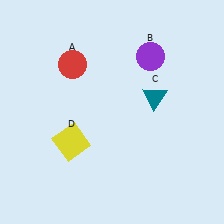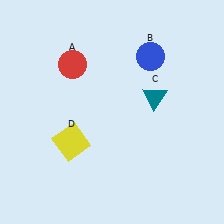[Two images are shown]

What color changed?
The circle (B) changed from purple in Image 1 to blue in Image 2.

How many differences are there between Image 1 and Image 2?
There is 1 difference between the two images.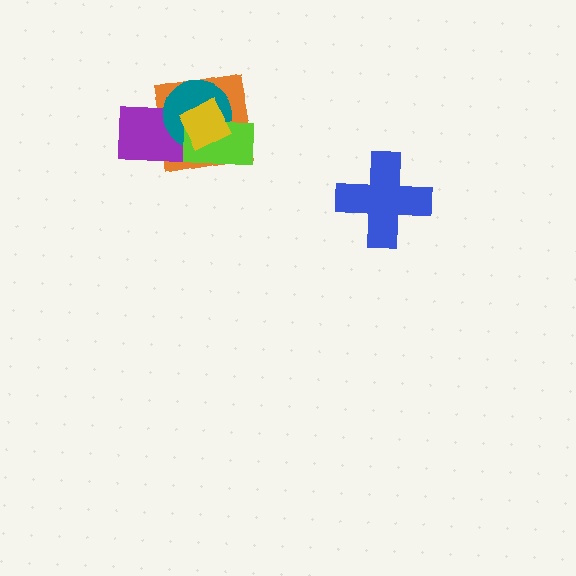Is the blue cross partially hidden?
No, no other shape covers it.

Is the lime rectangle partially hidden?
Yes, it is partially covered by another shape.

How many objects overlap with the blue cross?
0 objects overlap with the blue cross.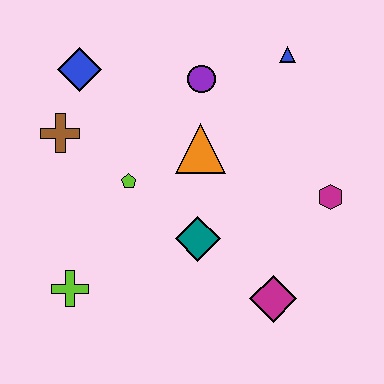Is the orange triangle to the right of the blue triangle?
No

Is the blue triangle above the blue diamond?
Yes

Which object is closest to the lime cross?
The lime pentagon is closest to the lime cross.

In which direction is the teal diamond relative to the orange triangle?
The teal diamond is below the orange triangle.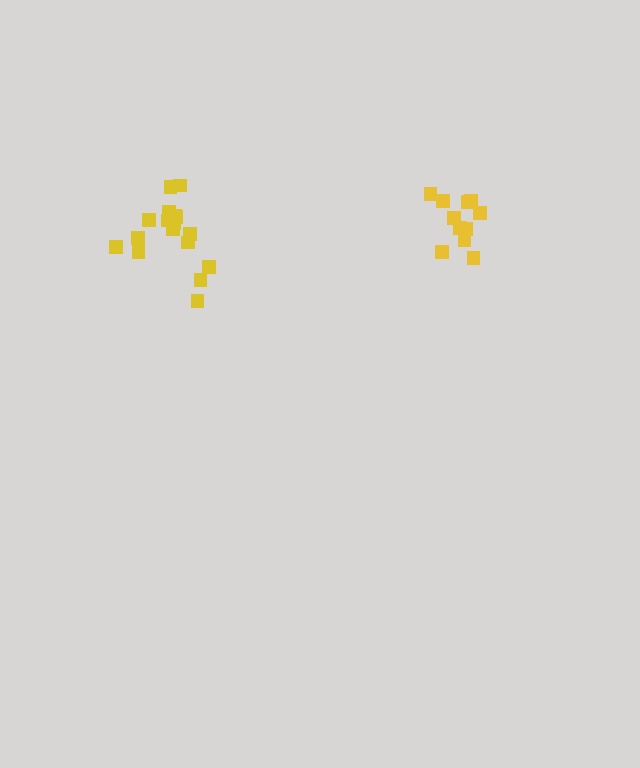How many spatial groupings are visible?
There are 2 spatial groupings.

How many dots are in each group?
Group 1: 11 dots, Group 2: 17 dots (28 total).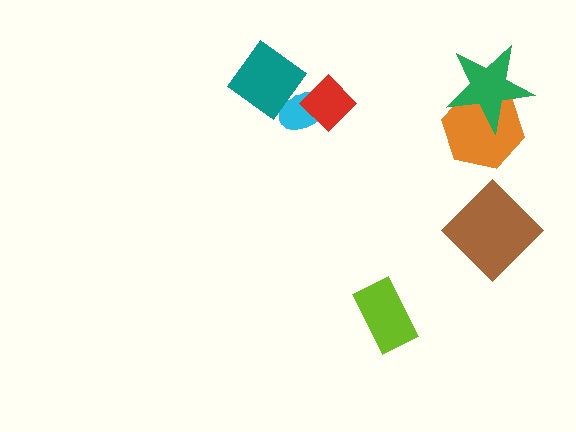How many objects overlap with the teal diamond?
1 object overlaps with the teal diamond.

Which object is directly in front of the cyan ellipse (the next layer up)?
The red diamond is directly in front of the cyan ellipse.